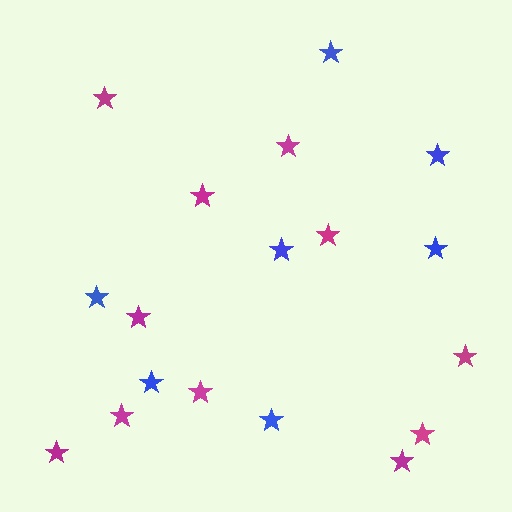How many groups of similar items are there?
There are 2 groups: one group of magenta stars (11) and one group of blue stars (7).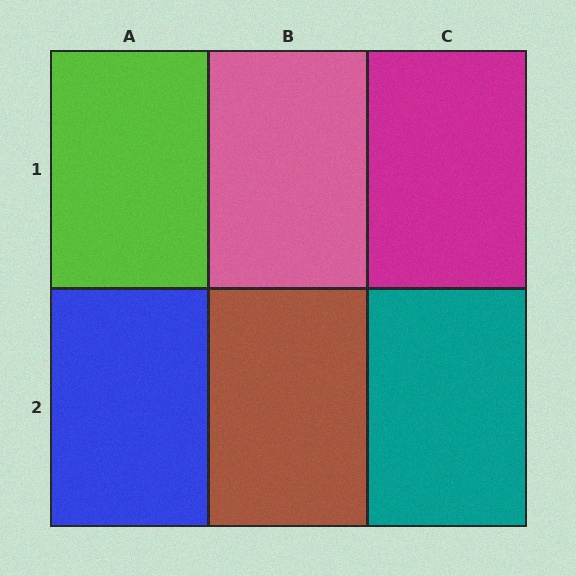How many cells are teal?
1 cell is teal.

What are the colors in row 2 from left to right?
Blue, brown, teal.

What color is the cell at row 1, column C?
Magenta.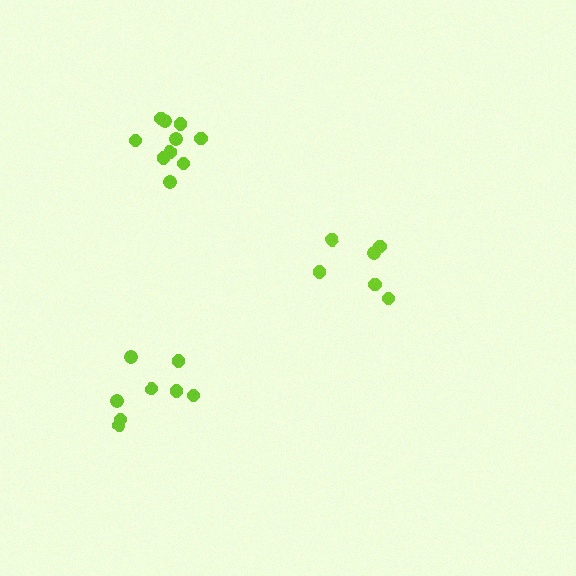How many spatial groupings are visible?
There are 3 spatial groupings.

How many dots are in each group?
Group 1: 10 dots, Group 2: 6 dots, Group 3: 8 dots (24 total).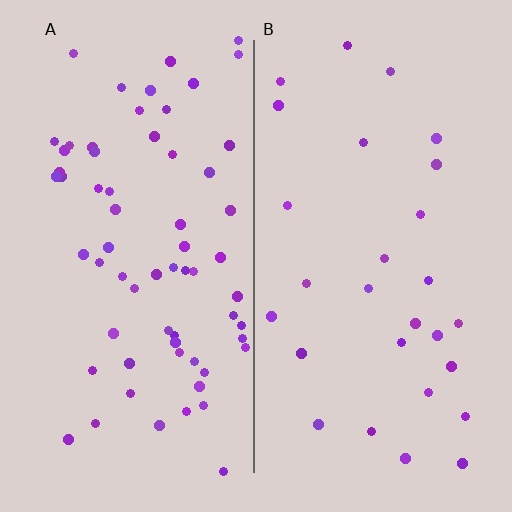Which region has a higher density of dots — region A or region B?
A (the left).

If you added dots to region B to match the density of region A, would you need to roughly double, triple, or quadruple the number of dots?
Approximately double.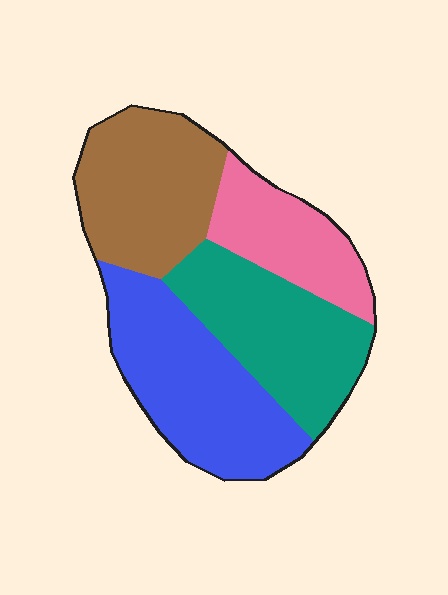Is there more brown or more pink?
Brown.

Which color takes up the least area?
Pink, at roughly 15%.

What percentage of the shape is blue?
Blue takes up about one third (1/3) of the shape.